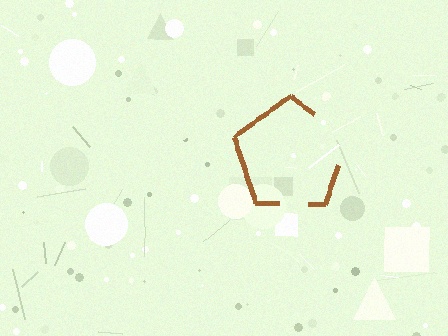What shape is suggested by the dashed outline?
The dashed outline suggests a pentagon.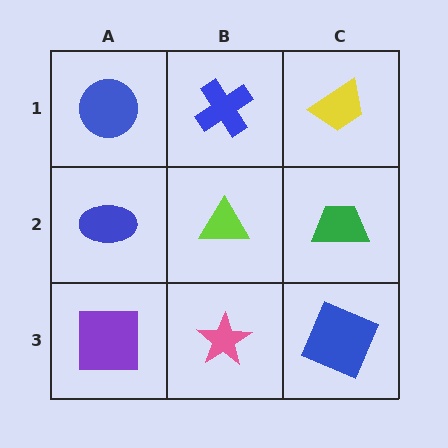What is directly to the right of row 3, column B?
A blue square.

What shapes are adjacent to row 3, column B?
A lime triangle (row 2, column B), a purple square (row 3, column A), a blue square (row 3, column C).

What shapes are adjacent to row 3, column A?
A blue ellipse (row 2, column A), a pink star (row 3, column B).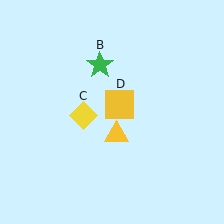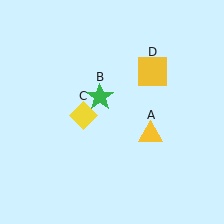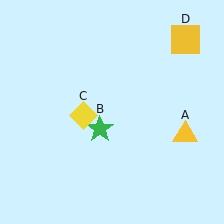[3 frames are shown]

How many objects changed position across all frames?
3 objects changed position: yellow triangle (object A), green star (object B), yellow square (object D).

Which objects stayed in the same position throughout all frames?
Yellow diamond (object C) remained stationary.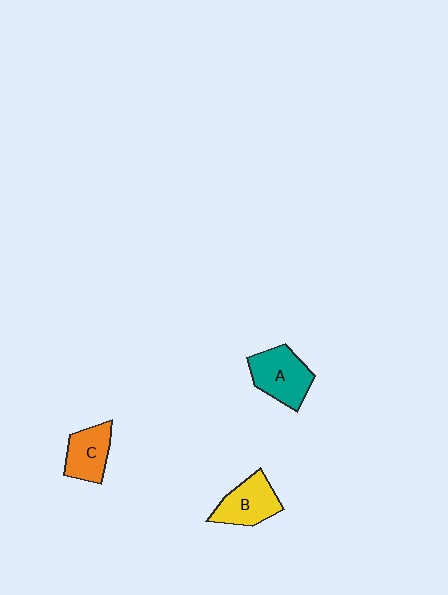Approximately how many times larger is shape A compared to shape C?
Approximately 1.3 times.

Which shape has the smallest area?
Shape C (orange).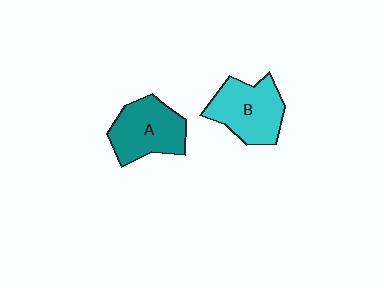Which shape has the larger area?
Shape B (cyan).